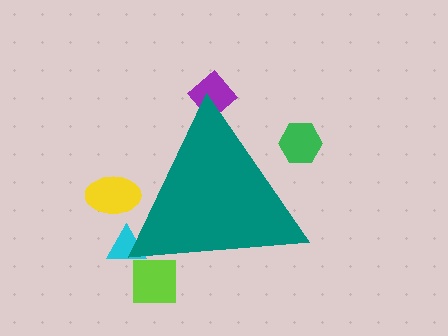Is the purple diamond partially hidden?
Yes, the purple diamond is partially hidden behind the teal triangle.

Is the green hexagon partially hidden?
Yes, the green hexagon is partially hidden behind the teal triangle.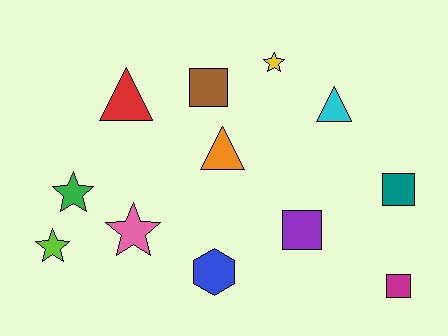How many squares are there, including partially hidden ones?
There are 4 squares.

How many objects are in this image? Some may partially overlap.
There are 12 objects.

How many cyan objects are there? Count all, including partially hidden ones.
There is 1 cyan object.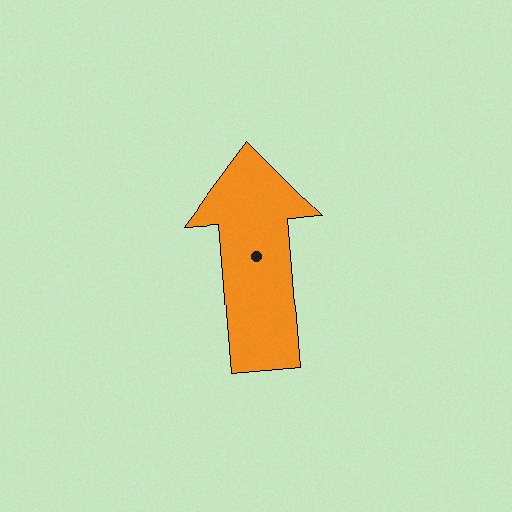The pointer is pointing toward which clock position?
Roughly 12 o'clock.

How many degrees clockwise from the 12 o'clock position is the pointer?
Approximately 356 degrees.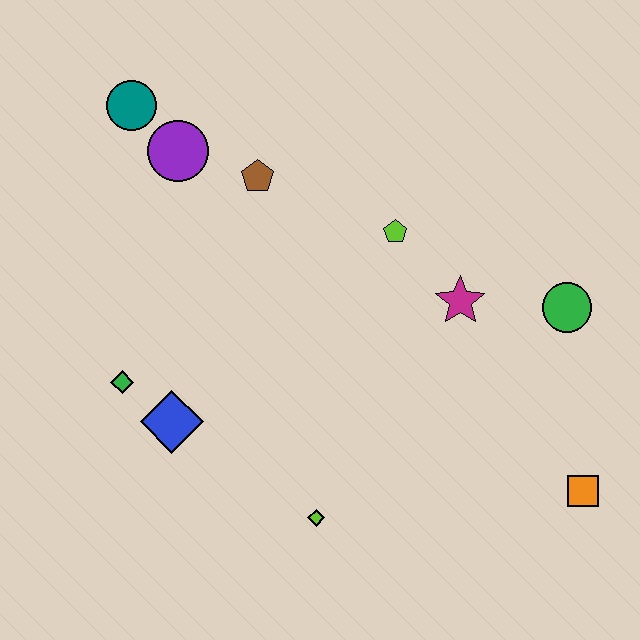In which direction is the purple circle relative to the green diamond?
The purple circle is above the green diamond.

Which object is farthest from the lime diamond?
The teal circle is farthest from the lime diamond.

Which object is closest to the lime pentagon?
The magenta star is closest to the lime pentagon.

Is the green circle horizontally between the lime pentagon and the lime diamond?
No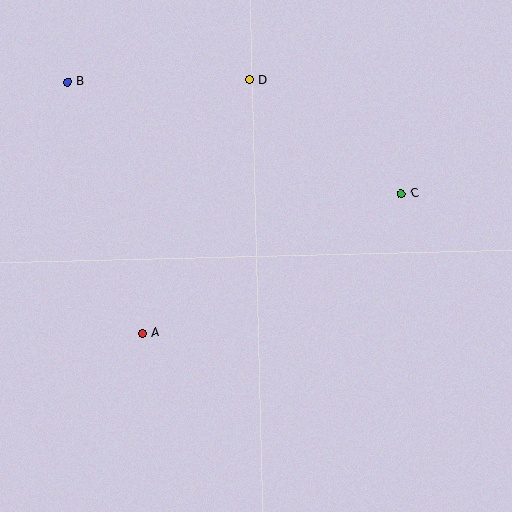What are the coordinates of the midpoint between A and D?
The midpoint between A and D is at (196, 206).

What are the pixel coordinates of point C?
Point C is at (401, 194).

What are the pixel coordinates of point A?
Point A is at (142, 333).